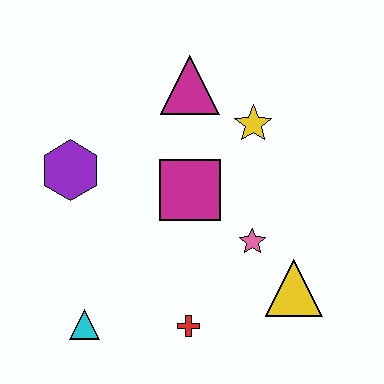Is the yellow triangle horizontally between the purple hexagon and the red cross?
No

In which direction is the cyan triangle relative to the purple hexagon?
The cyan triangle is below the purple hexagon.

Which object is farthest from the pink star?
The purple hexagon is farthest from the pink star.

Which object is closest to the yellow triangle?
The pink star is closest to the yellow triangle.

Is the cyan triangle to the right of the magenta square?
No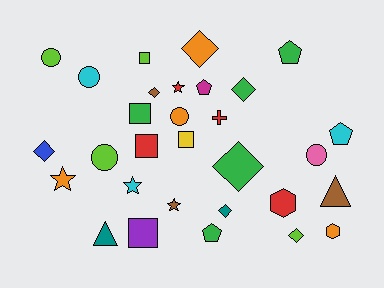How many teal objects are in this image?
There are 2 teal objects.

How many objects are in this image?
There are 30 objects.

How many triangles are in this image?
There are 2 triangles.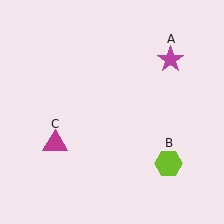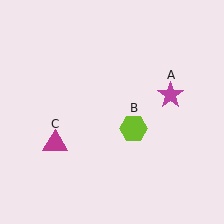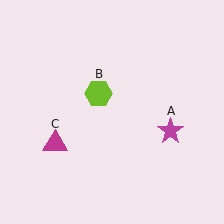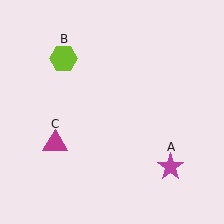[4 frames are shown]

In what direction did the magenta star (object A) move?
The magenta star (object A) moved down.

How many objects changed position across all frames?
2 objects changed position: magenta star (object A), lime hexagon (object B).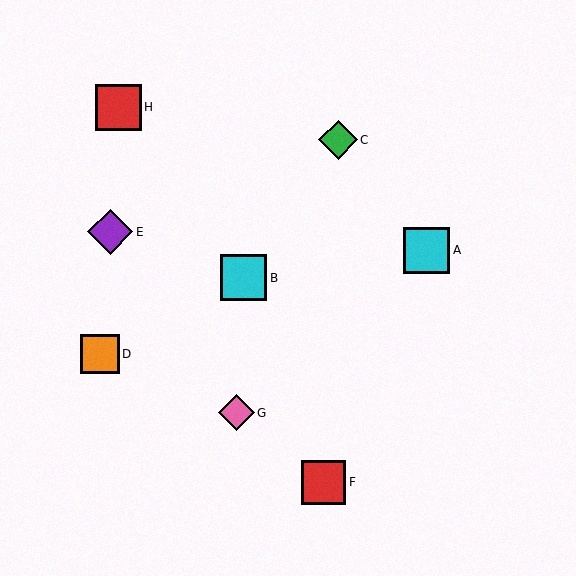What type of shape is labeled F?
Shape F is a red square.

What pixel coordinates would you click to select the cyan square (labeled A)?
Click at (427, 250) to select the cyan square A.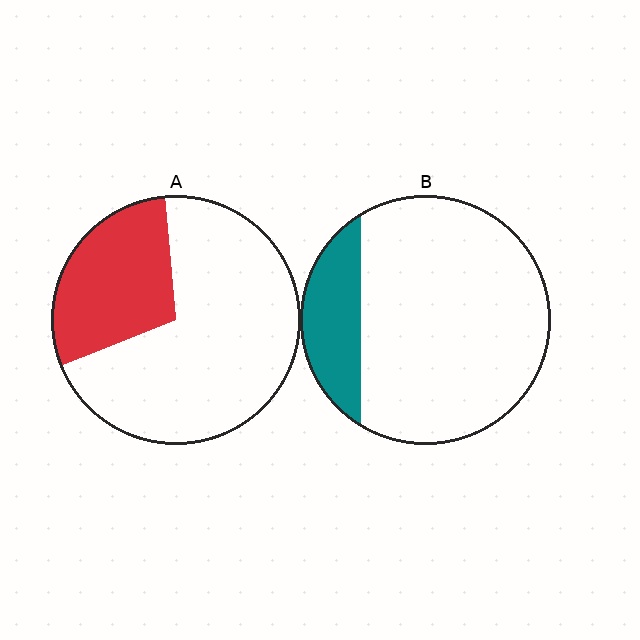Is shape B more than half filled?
No.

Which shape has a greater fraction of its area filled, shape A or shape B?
Shape A.